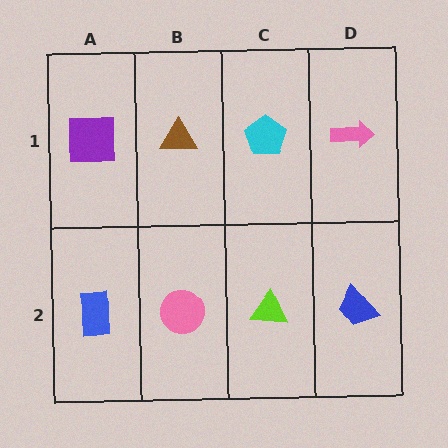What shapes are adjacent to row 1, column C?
A lime triangle (row 2, column C), a brown triangle (row 1, column B), a pink arrow (row 1, column D).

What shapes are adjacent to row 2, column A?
A purple square (row 1, column A), a pink circle (row 2, column B).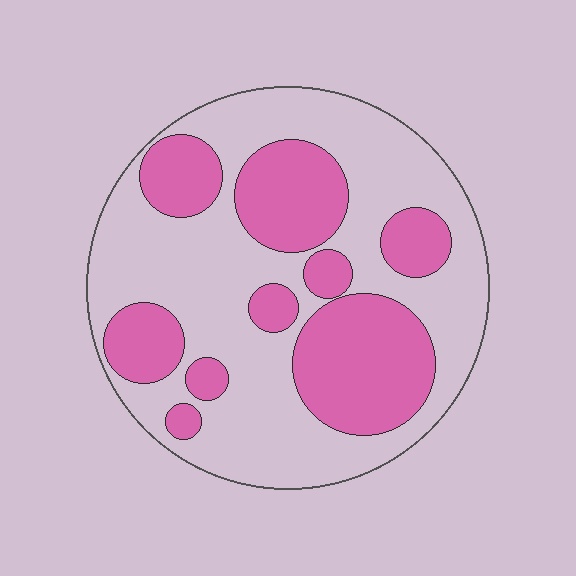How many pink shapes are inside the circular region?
9.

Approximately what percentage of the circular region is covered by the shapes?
Approximately 35%.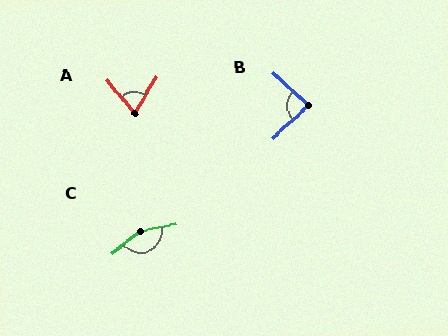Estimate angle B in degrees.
Approximately 85 degrees.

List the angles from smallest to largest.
A (71°), B (85°), C (152°).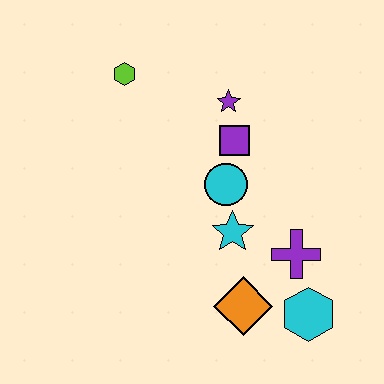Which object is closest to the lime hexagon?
The purple star is closest to the lime hexagon.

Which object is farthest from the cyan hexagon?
The lime hexagon is farthest from the cyan hexagon.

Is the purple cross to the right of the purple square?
Yes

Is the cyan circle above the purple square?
No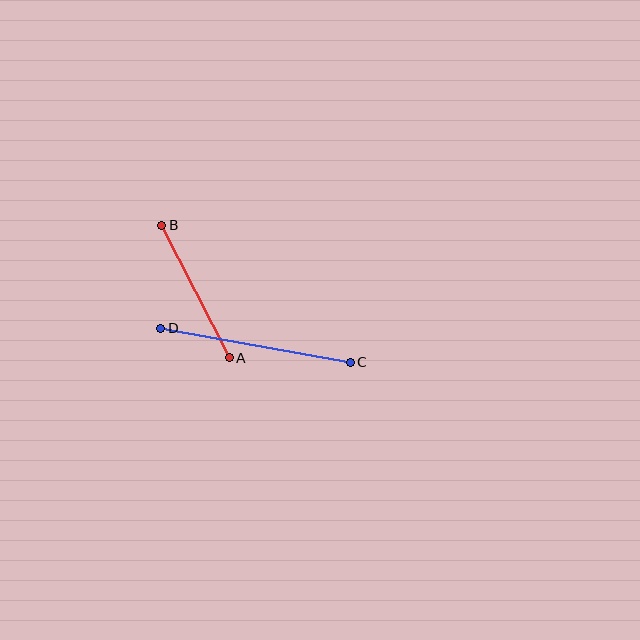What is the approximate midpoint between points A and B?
The midpoint is at approximately (195, 291) pixels.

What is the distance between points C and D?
The distance is approximately 193 pixels.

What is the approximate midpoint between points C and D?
The midpoint is at approximately (256, 345) pixels.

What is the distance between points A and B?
The distance is approximately 149 pixels.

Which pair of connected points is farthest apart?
Points C and D are farthest apart.